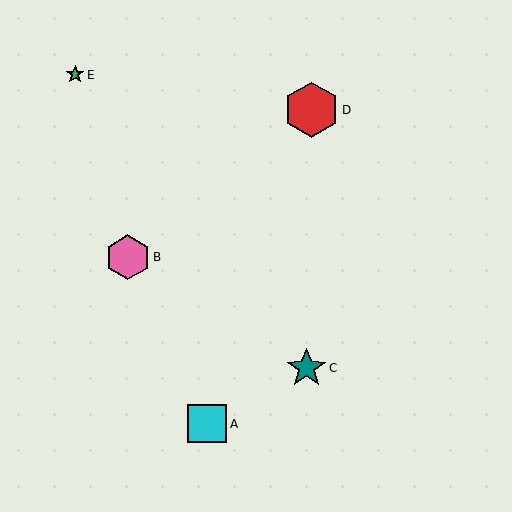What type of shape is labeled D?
Shape D is a red hexagon.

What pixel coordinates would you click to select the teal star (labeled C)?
Click at (306, 368) to select the teal star C.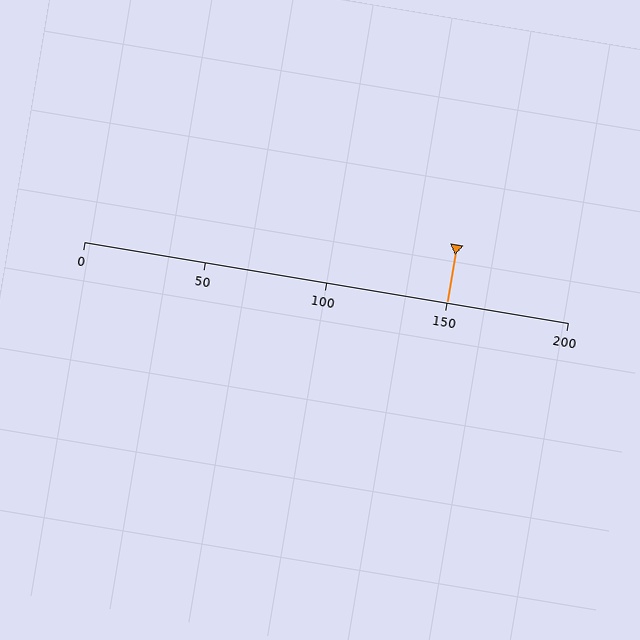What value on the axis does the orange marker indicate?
The marker indicates approximately 150.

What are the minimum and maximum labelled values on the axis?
The axis runs from 0 to 200.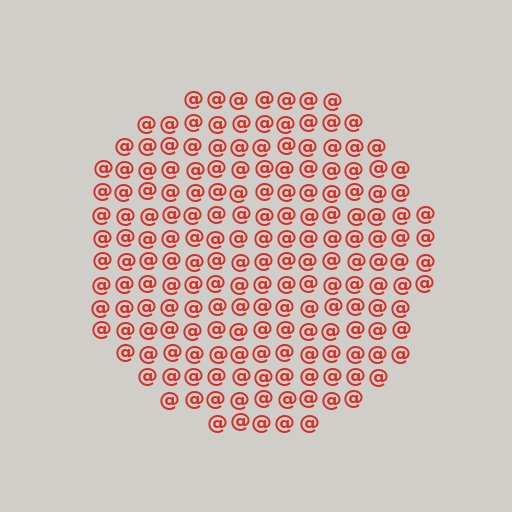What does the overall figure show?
The overall figure shows a circle.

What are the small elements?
The small elements are at signs.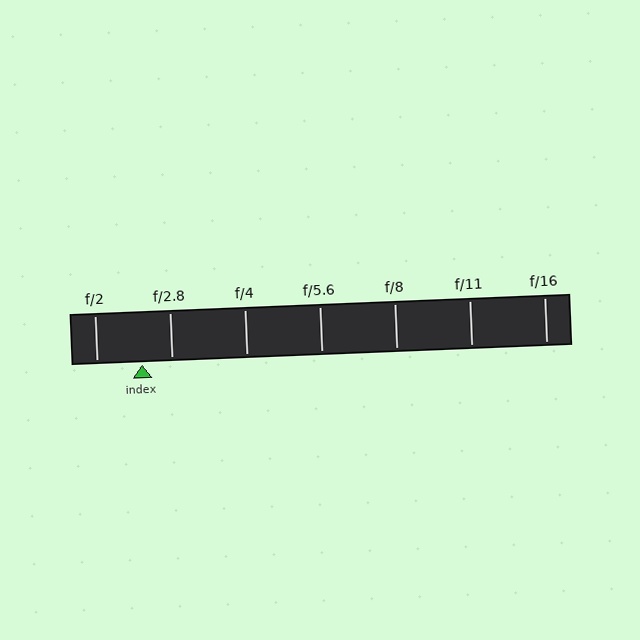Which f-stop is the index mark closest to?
The index mark is closest to f/2.8.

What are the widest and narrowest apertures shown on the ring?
The widest aperture shown is f/2 and the narrowest is f/16.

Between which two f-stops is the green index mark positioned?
The index mark is between f/2 and f/2.8.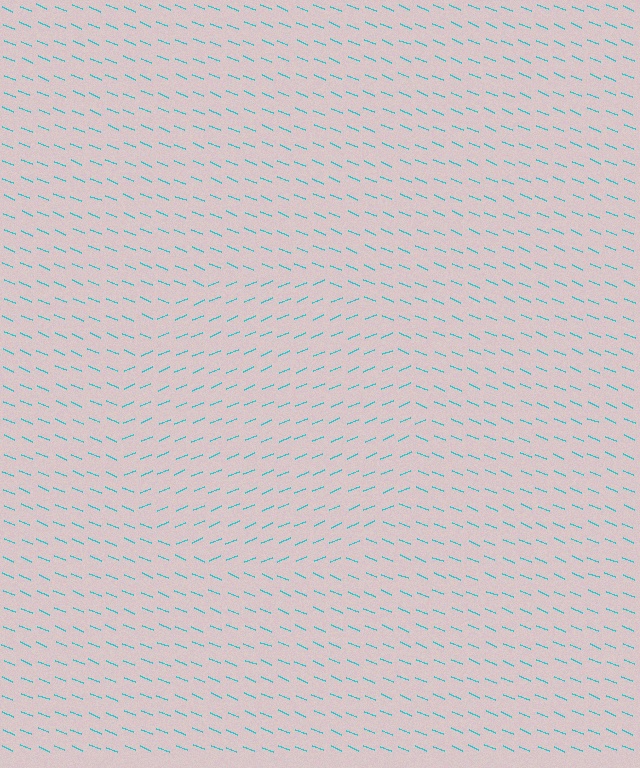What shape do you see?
I see a circle.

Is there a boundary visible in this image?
Yes, there is a texture boundary formed by a change in line orientation.